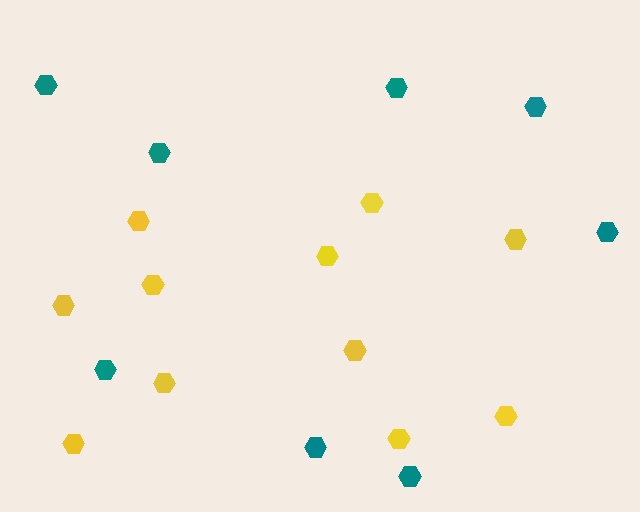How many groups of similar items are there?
There are 2 groups: one group of teal hexagons (8) and one group of yellow hexagons (11).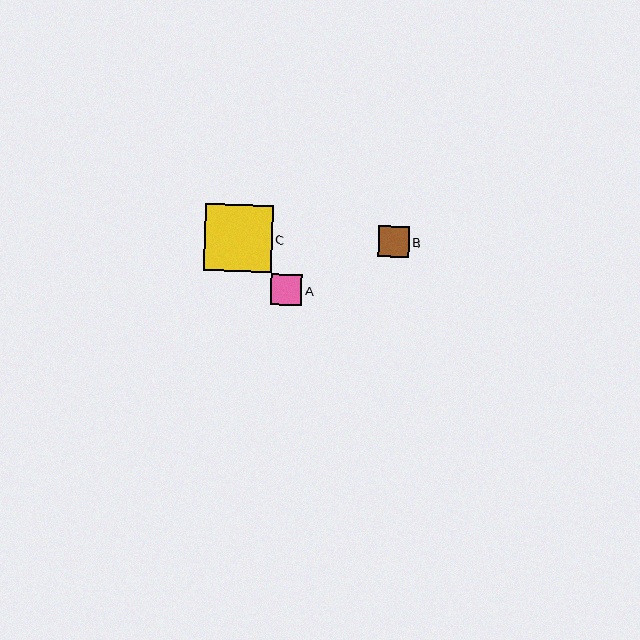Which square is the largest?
Square C is the largest with a size of approximately 68 pixels.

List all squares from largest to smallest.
From largest to smallest: C, A, B.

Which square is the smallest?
Square B is the smallest with a size of approximately 31 pixels.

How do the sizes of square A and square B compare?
Square A and square B are approximately the same size.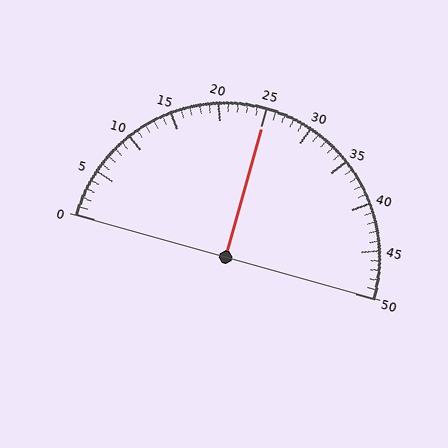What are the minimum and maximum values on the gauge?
The gauge ranges from 0 to 50.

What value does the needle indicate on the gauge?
The needle indicates approximately 25.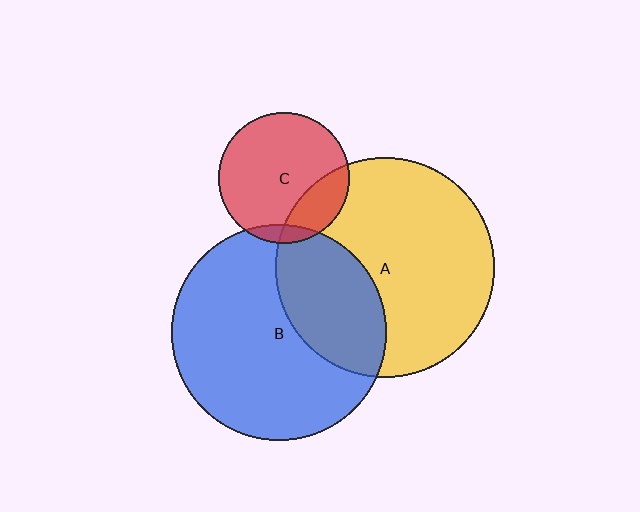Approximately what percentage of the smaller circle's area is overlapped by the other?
Approximately 30%.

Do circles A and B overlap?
Yes.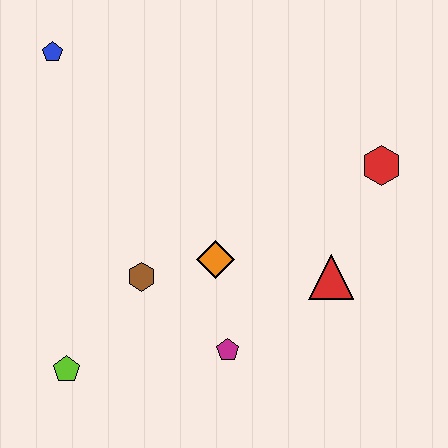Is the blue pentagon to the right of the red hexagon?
No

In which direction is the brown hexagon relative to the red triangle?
The brown hexagon is to the left of the red triangle.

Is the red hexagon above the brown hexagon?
Yes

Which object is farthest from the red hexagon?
The lime pentagon is farthest from the red hexagon.